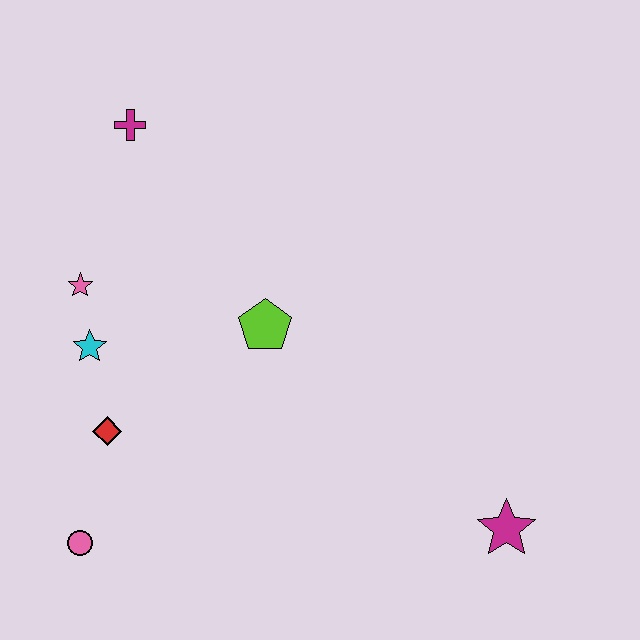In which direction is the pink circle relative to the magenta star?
The pink circle is to the left of the magenta star.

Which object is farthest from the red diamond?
The magenta star is farthest from the red diamond.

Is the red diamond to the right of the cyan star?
Yes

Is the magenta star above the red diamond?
No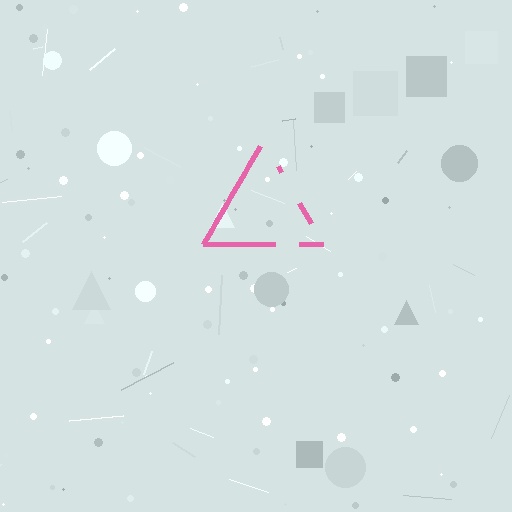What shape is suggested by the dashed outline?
The dashed outline suggests a triangle.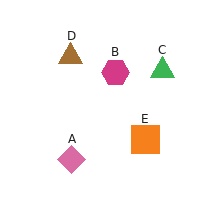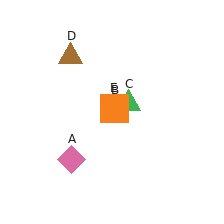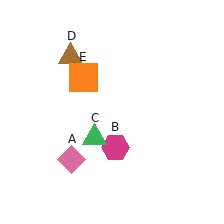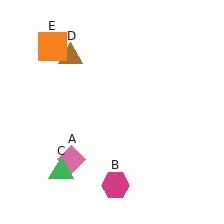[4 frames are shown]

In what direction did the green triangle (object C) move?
The green triangle (object C) moved down and to the left.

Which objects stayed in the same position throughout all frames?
Pink diamond (object A) and brown triangle (object D) remained stationary.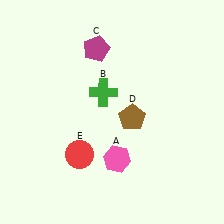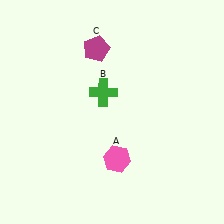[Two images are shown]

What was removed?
The brown pentagon (D), the red circle (E) were removed in Image 2.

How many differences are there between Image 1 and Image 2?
There are 2 differences between the two images.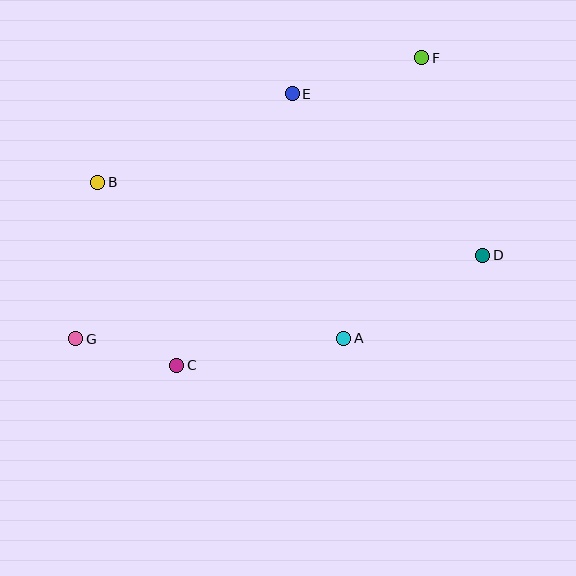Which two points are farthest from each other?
Points F and G are farthest from each other.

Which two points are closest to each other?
Points C and G are closest to each other.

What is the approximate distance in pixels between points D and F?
The distance between D and F is approximately 206 pixels.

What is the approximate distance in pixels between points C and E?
The distance between C and E is approximately 295 pixels.